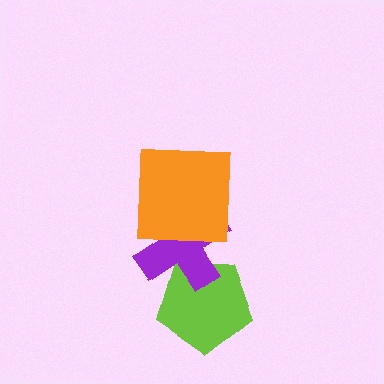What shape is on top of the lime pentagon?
The purple cross is on top of the lime pentagon.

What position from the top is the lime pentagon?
The lime pentagon is 3rd from the top.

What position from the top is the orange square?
The orange square is 1st from the top.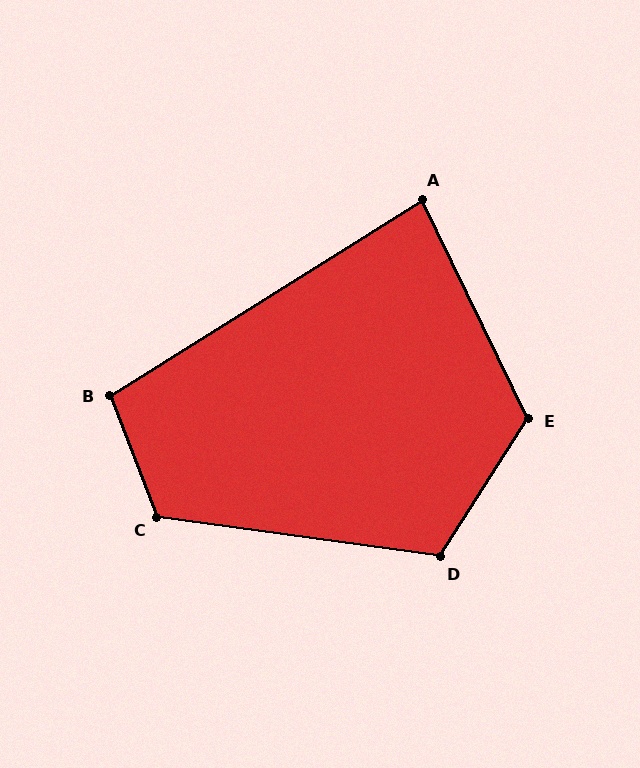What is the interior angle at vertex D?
Approximately 114 degrees (obtuse).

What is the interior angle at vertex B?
Approximately 101 degrees (obtuse).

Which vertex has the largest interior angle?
E, at approximately 122 degrees.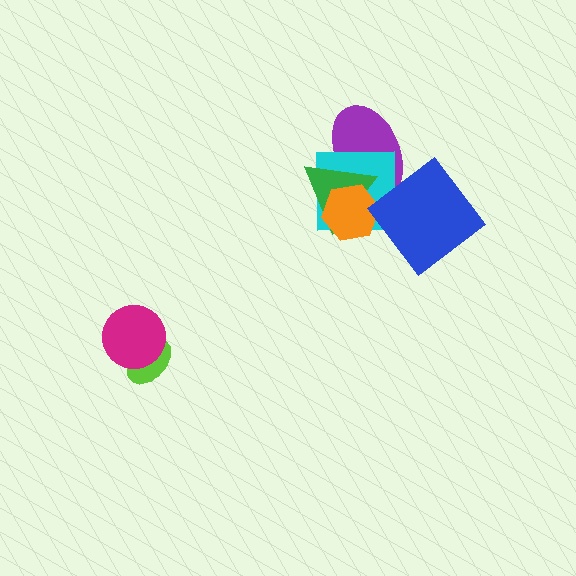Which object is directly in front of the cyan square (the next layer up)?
The green triangle is directly in front of the cyan square.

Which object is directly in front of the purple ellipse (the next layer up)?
The cyan square is directly in front of the purple ellipse.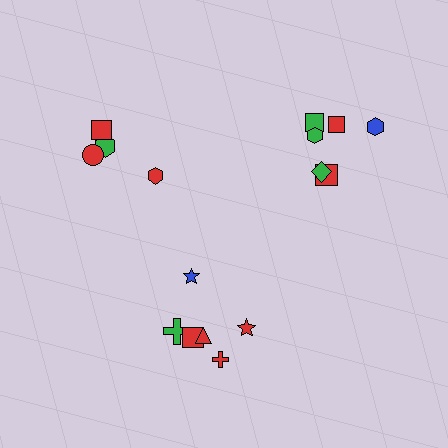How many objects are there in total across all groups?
There are 16 objects.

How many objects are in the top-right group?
There are 6 objects.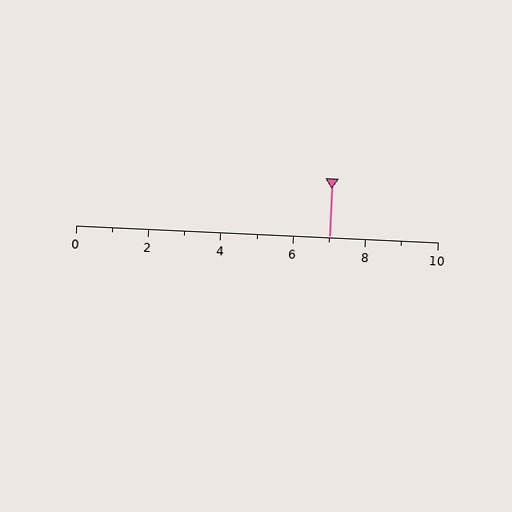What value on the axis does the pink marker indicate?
The marker indicates approximately 7.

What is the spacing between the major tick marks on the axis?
The major ticks are spaced 2 apart.